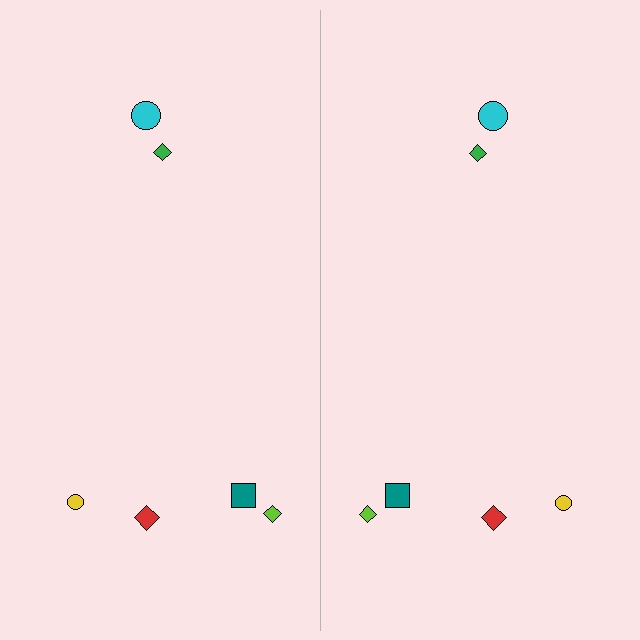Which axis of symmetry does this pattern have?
The pattern has a vertical axis of symmetry running through the center of the image.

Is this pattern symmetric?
Yes, this pattern has bilateral (reflection) symmetry.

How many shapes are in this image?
There are 12 shapes in this image.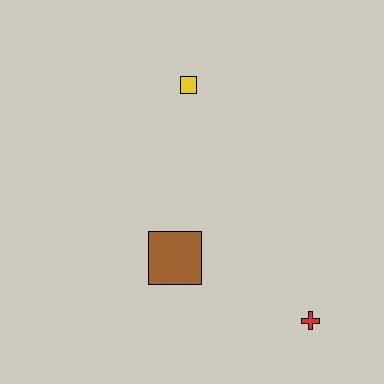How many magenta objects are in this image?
There are no magenta objects.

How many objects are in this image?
There are 3 objects.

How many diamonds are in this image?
There are no diamonds.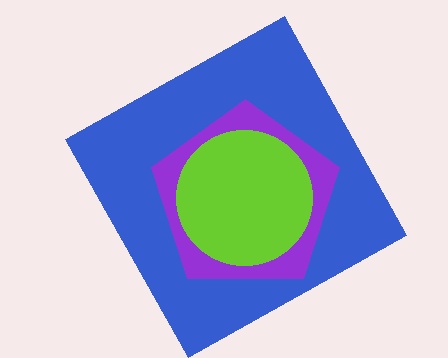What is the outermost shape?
The blue square.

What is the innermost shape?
The lime circle.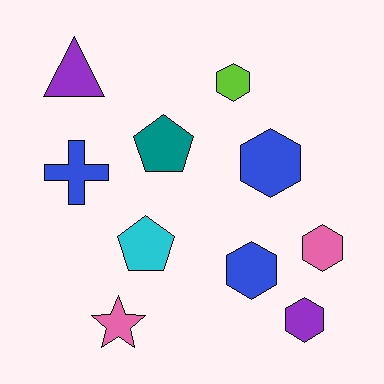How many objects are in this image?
There are 10 objects.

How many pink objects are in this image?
There are 2 pink objects.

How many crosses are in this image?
There is 1 cross.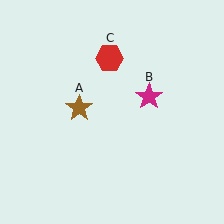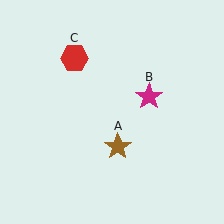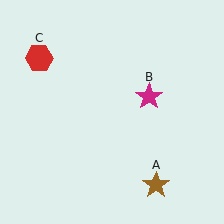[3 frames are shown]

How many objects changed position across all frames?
2 objects changed position: brown star (object A), red hexagon (object C).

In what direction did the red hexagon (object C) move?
The red hexagon (object C) moved left.